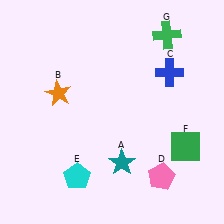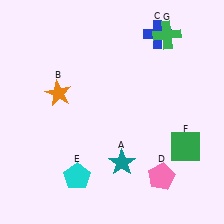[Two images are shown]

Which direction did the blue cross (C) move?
The blue cross (C) moved up.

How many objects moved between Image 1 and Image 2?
1 object moved between the two images.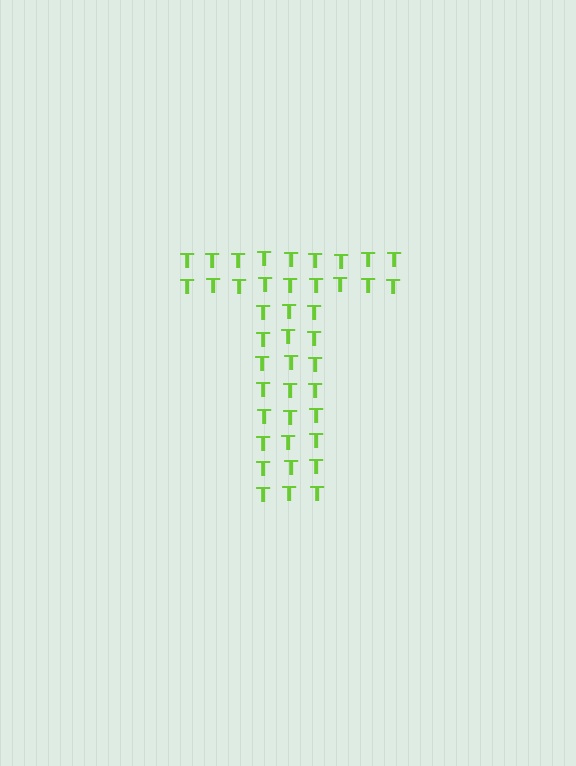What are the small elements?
The small elements are letter T's.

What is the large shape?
The large shape is the letter T.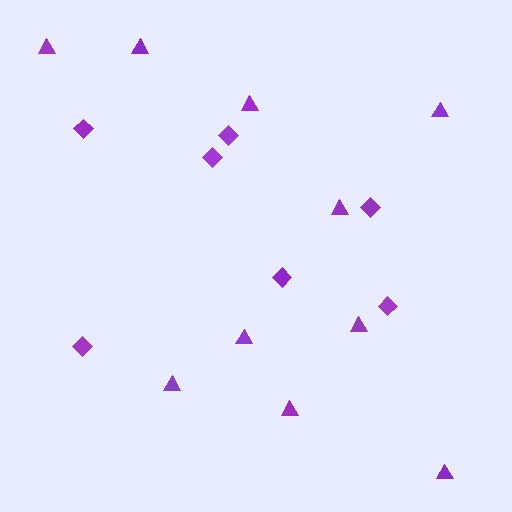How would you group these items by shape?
There are 2 groups: one group of triangles (10) and one group of diamonds (7).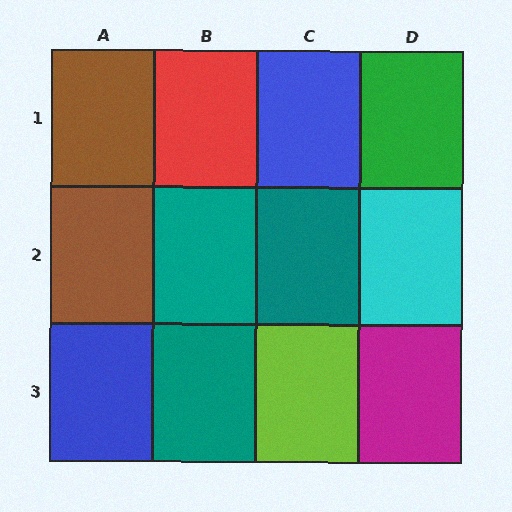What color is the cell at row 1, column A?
Brown.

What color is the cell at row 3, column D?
Magenta.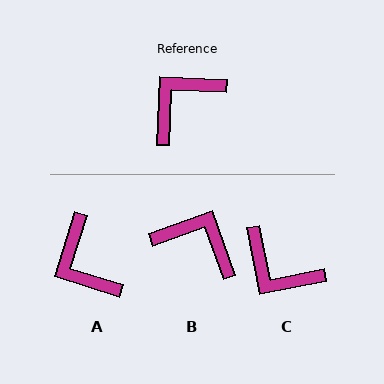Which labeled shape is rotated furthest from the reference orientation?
C, about 104 degrees away.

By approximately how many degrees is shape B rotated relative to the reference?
Approximately 68 degrees clockwise.